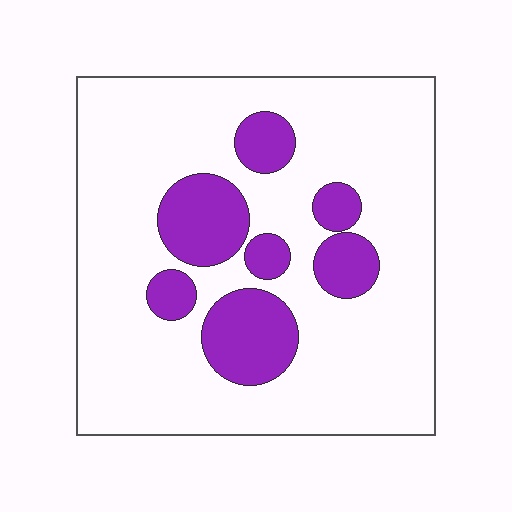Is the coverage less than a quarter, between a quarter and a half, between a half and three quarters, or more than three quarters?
Less than a quarter.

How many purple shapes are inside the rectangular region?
7.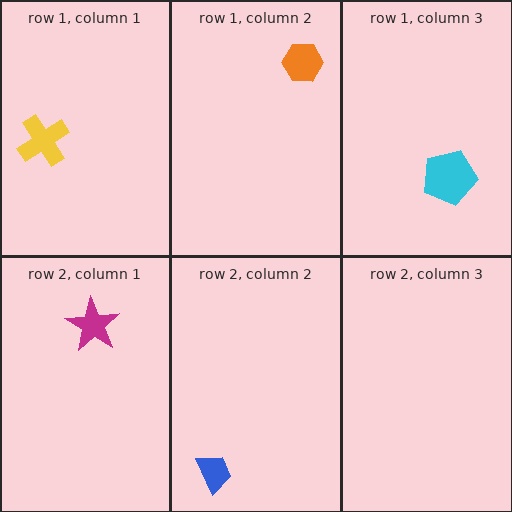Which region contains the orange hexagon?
The row 1, column 2 region.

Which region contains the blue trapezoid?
The row 2, column 2 region.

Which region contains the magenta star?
The row 2, column 1 region.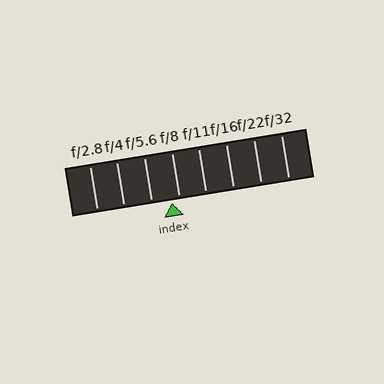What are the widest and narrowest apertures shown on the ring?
The widest aperture shown is f/2.8 and the narrowest is f/32.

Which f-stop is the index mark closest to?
The index mark is closest to f/8.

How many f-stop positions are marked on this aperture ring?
There are 8 f-stop positions marked.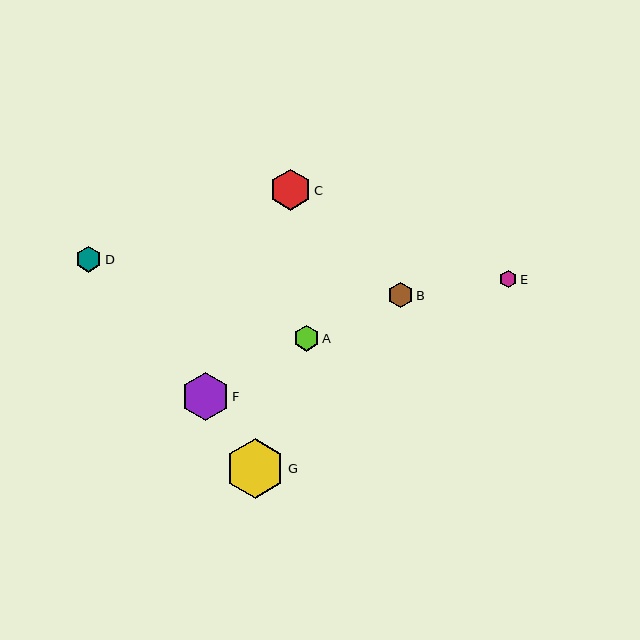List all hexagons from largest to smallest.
From largest to smallest: G, F, C, D, A, B, E.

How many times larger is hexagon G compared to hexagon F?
Hexagon G is approximately 1.2 times the size of hexagon F.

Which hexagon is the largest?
Hexagon G is the largest with a size of approximately 60 pixels.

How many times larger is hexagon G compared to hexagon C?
Hexagon G is approximately 1.5 times the size of hexagon C.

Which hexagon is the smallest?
Hexagon E is the smallest with a size of approximately 17 pixels.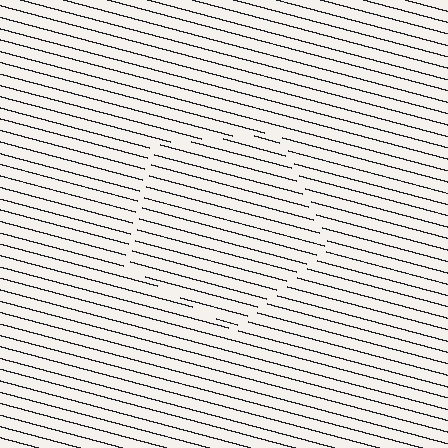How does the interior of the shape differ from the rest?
The interior of the shape contains the same grating, shifted by half a period — the contour is defined by the phase discontinuity where line-ends from the inner and outer gratings abut.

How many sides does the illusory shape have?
5 sides — the line-ends trace a pentagon.